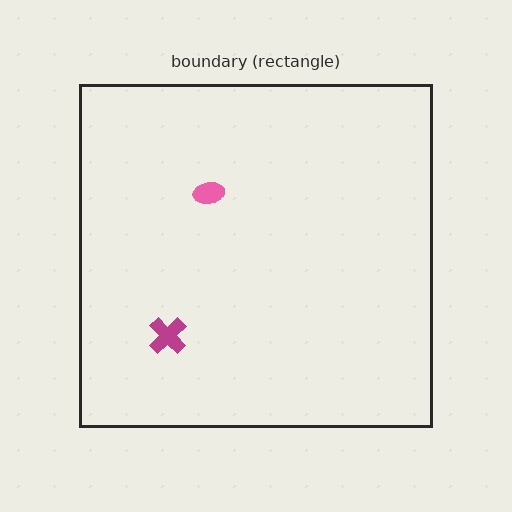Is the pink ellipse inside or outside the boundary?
Inside.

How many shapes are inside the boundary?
2 inside, 0 outside.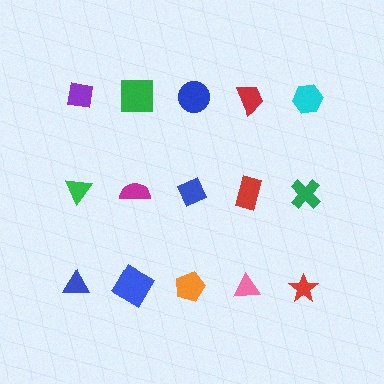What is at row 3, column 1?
A blue triangle.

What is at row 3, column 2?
A blue diamond.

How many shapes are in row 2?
5 shapes.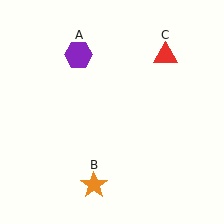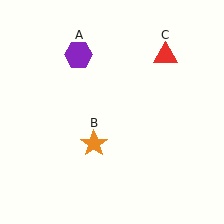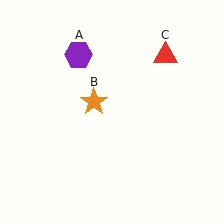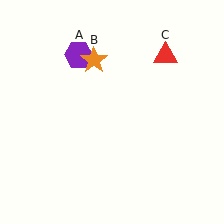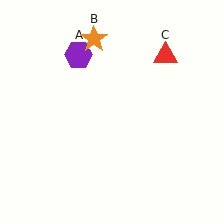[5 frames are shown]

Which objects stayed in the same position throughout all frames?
Purple hexagon (object A) and red triangle (object C) remained stationary.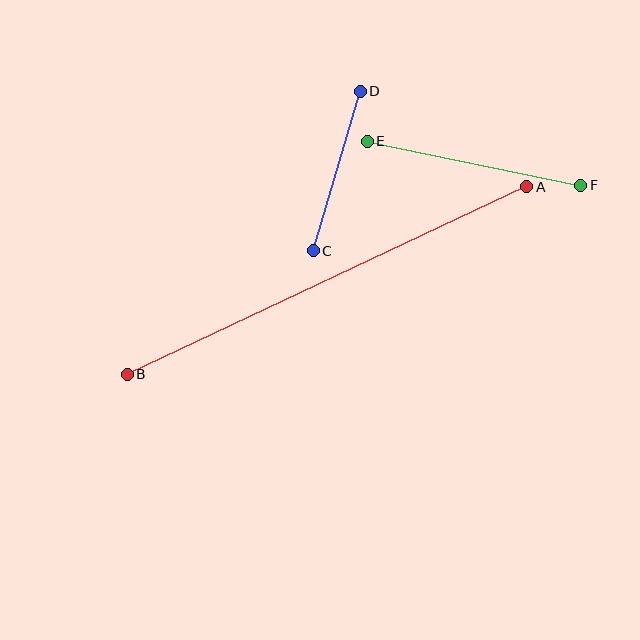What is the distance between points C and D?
The distance is approximately 166 pixels.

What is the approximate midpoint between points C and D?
The midpoint is at approximately (337, 171) pixels.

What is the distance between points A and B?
The distance is approximately 442 pixels.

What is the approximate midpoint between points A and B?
The midpoint is at approximately (327, 281) pixels.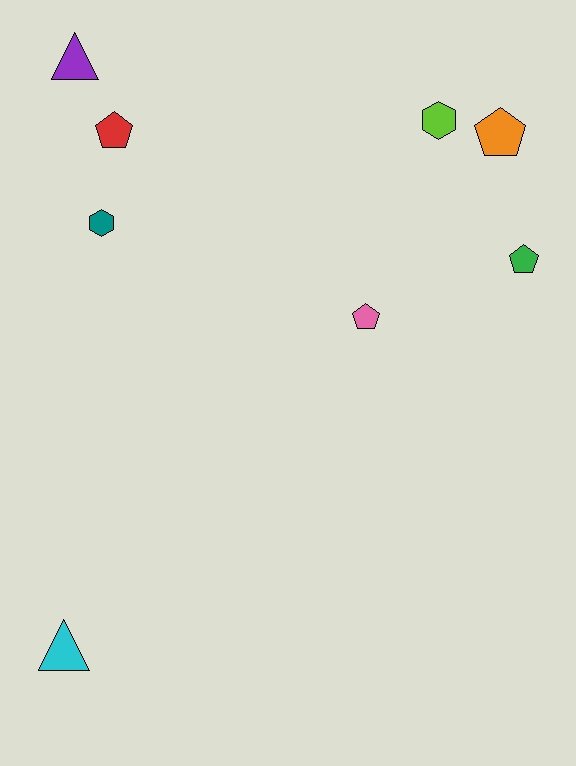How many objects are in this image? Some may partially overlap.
There are 8 objects.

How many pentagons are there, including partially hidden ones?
There are 4 pentagons.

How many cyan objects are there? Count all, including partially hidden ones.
There is 1 cyan object.